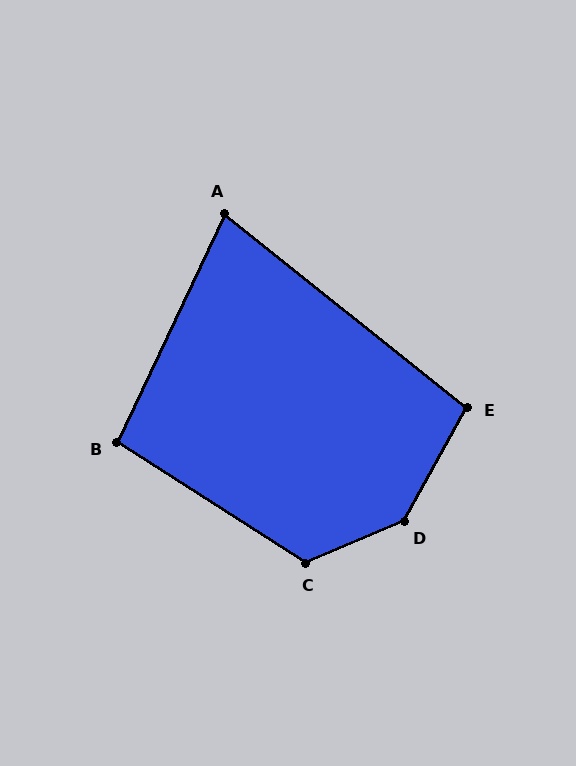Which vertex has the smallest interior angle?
A, at approximately 76 degrees.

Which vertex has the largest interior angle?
D, at approximately 142 degrees.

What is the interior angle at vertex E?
Approximately 100 degrees (obtuse).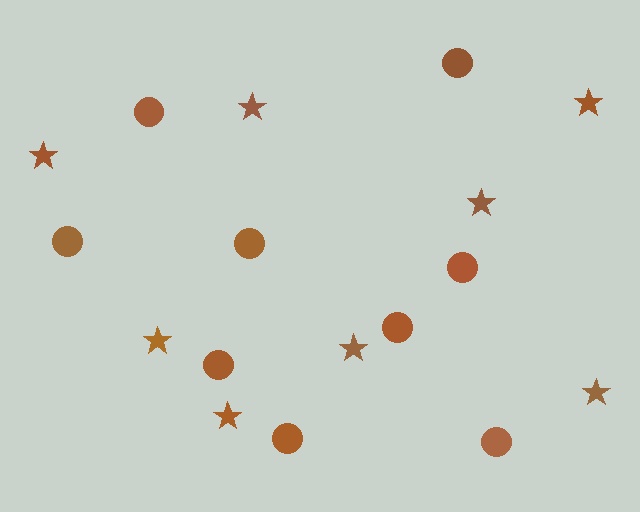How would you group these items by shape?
There are 2 groups: one group of stars (8) and one group of circles (9).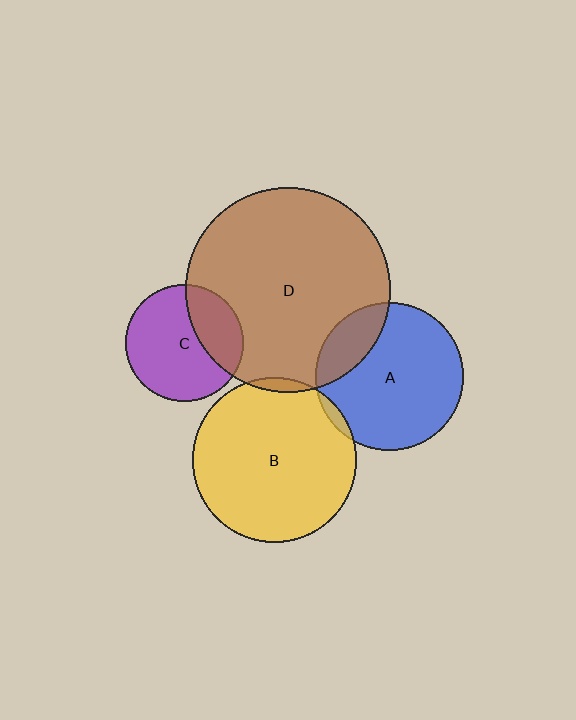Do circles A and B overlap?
Yes.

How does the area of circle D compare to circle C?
Approximately 3.0 times.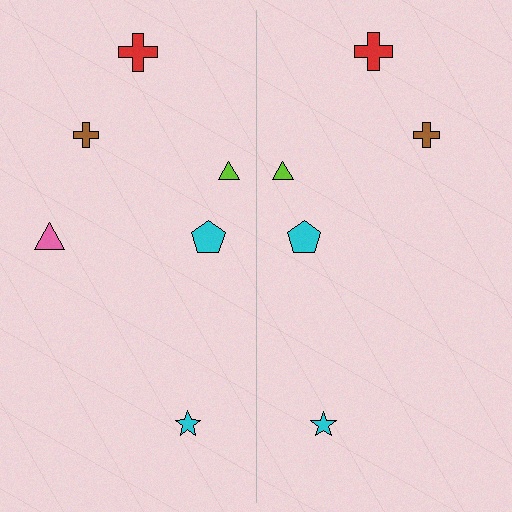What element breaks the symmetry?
A pink triangle is missing from the right side.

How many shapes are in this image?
There are 11 shapes in this image.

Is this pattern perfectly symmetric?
No, the pattern is not perfectly symmetric. A pink triangle is missing from the right side.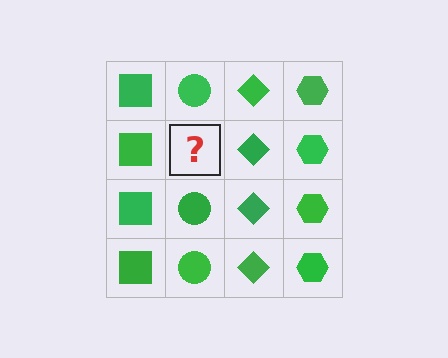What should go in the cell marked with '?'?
The missing cell should contain a green circle.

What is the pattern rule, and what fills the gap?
The rule is that each column has a consistent shape. The gap should be filled with a green circle.